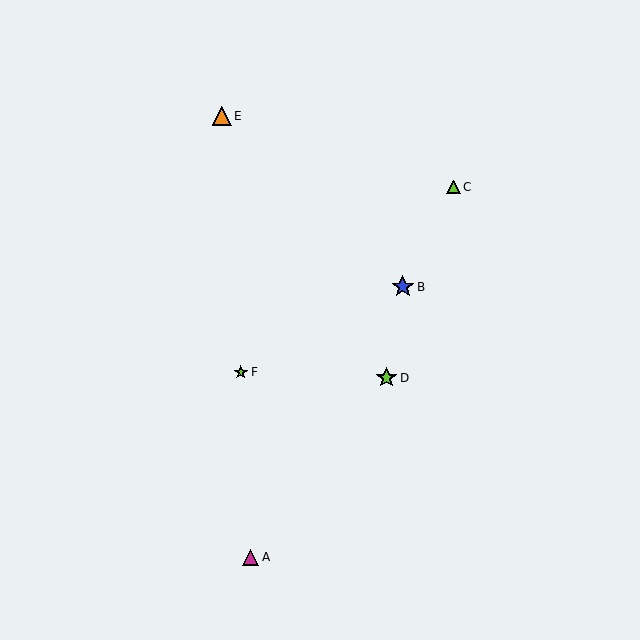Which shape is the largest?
The blue star (labeled B) is the largest.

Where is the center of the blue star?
The center of the blue star is at (403, 287).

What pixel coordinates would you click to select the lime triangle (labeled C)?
Click at (453, 187) to select the lime triangle C.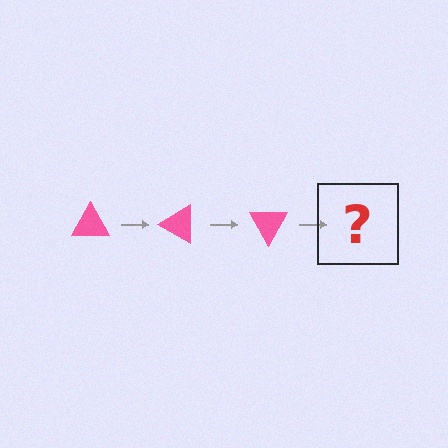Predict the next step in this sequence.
The next step is a pink triangle rotated 90 degrees.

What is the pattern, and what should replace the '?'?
The pattern is that the triangle rotates 30 degrees each step. The '?' should be a pink triangle rotated 90 degrees.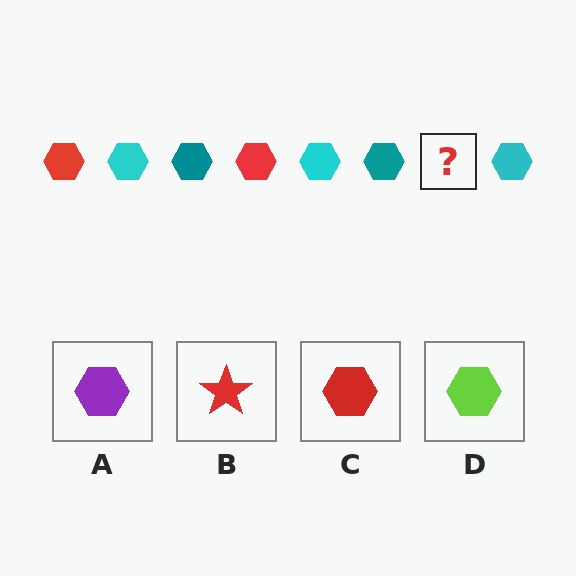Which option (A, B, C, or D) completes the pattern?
C.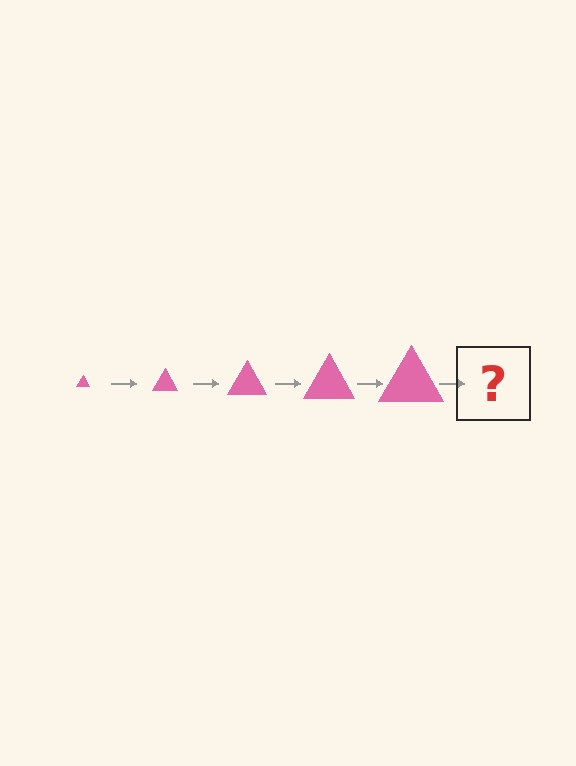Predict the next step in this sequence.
The next step is a pink triangle, larger than the previous one.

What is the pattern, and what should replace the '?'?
The pattern is that the triangle gets progressively larger each step. The '?' should be a pink triangle, larger than the previous one.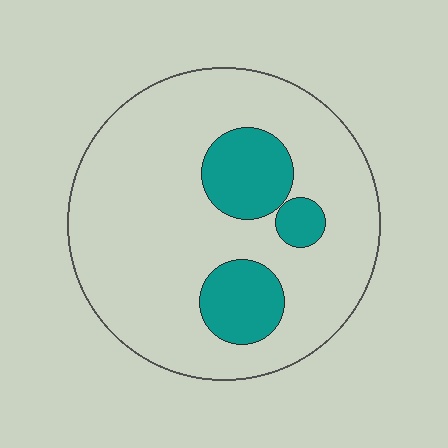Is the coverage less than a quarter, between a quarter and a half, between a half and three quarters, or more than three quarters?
Less than a quarter.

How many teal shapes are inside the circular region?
3.